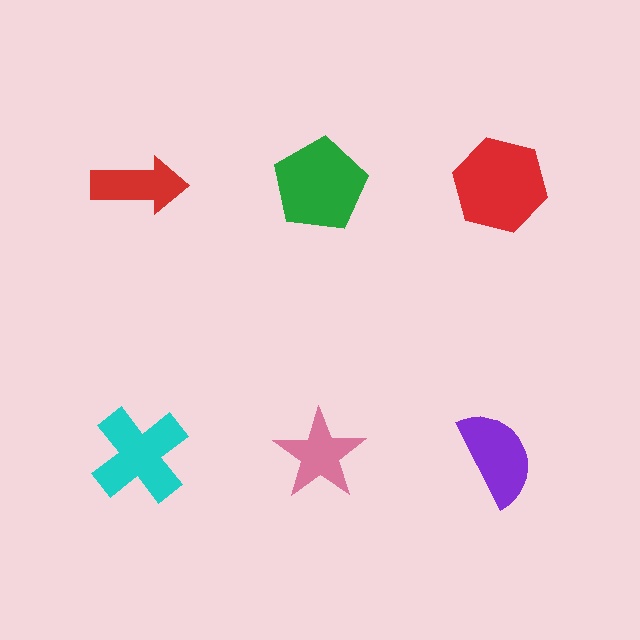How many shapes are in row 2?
3 shapes.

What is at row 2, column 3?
A purple semicircle.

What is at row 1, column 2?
A green pentagon.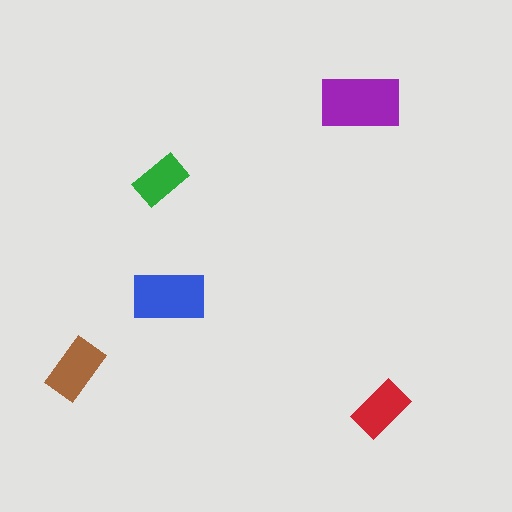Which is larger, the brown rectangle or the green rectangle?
The brown one.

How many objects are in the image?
There are 5 objects in the image.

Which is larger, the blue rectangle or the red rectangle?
The blue one.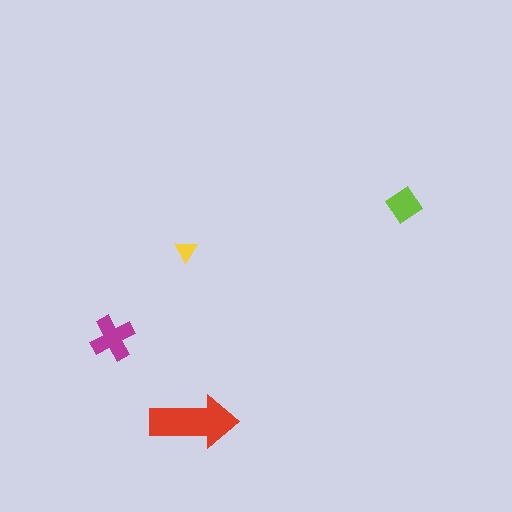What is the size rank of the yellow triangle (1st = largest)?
4th.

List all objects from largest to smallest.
The red arrow, the magenta cross, the lime diamond, the yellow triangle.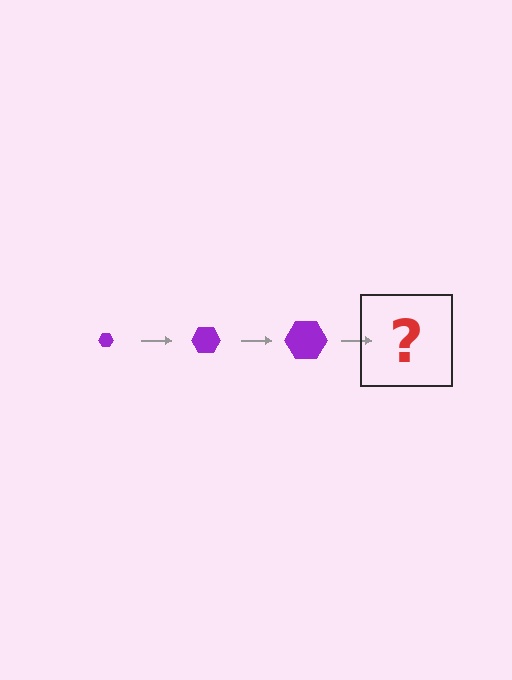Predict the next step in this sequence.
The next step is a purple hexagon, larger than the previous one.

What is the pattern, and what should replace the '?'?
The pattern is that the hexagon gets progressively larger each step. The '?' should be a purple hexagon, larger than the previous one.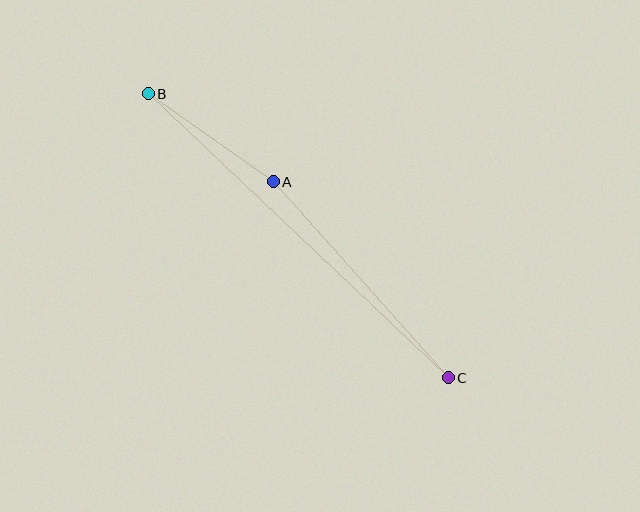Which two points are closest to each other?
Points A and B are closest to each other.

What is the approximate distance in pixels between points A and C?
The distance between A and C is approximately 263 pixels.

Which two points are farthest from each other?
Points B and C are farthest from each other.